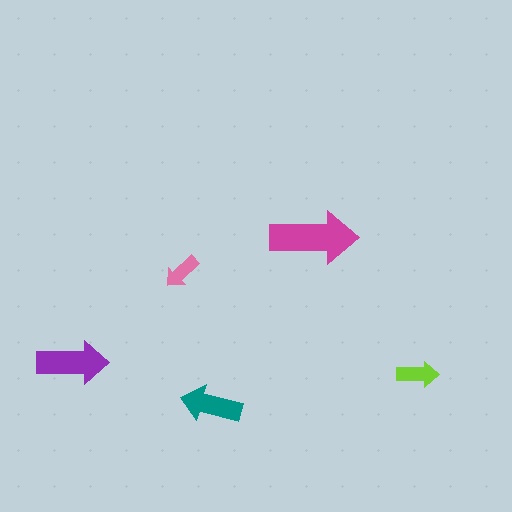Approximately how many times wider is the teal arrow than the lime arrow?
About 1.5 times wider.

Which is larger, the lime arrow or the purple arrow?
The purple one.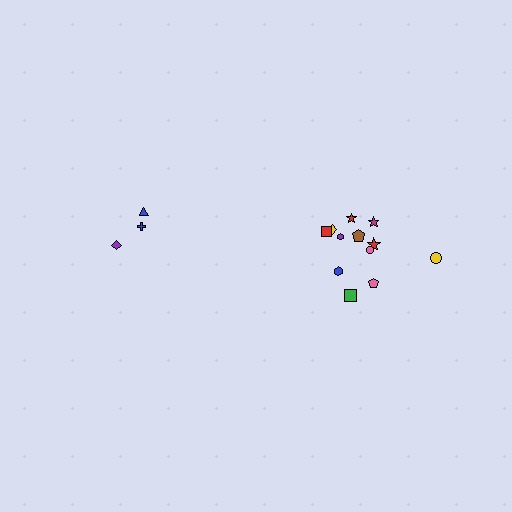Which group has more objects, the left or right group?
The right group.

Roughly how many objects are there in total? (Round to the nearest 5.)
Roughly 15 objects in total.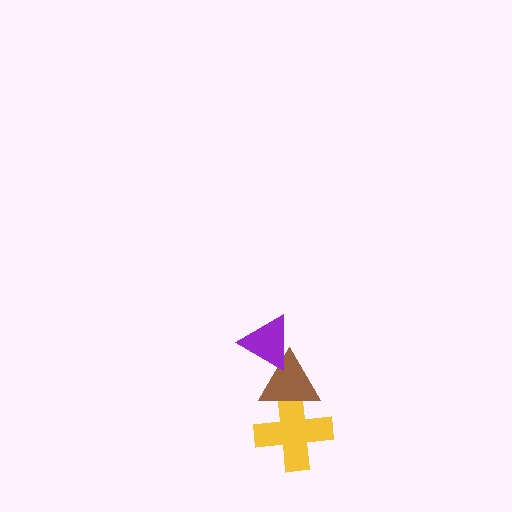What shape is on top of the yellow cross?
The brown triangle is on top of the yellow cross.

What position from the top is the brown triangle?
The brown triangle is 2nd from the top.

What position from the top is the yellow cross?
The yellow cross is 3rd from the top.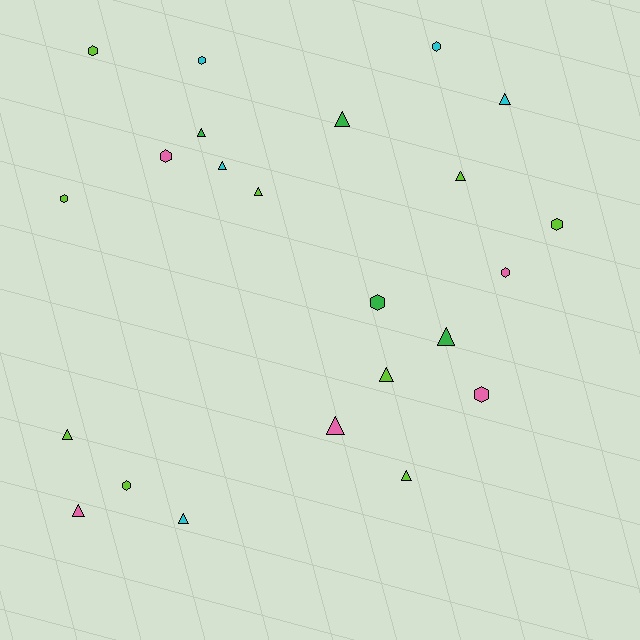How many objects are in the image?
There are 23 objects.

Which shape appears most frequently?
Triangle, with 13 objects.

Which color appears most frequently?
Lime, with 9 objects.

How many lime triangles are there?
There are 5 lime triangles.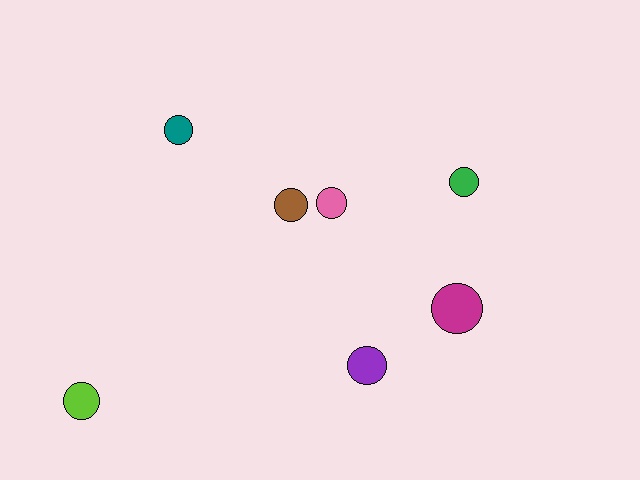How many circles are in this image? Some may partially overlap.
There are 7 circles.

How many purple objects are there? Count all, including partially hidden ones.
There is 1 purple object.